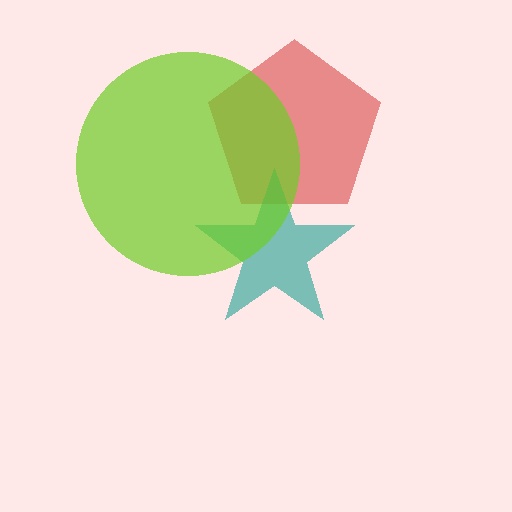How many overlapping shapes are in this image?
There are 3 overlapping shapes in the image.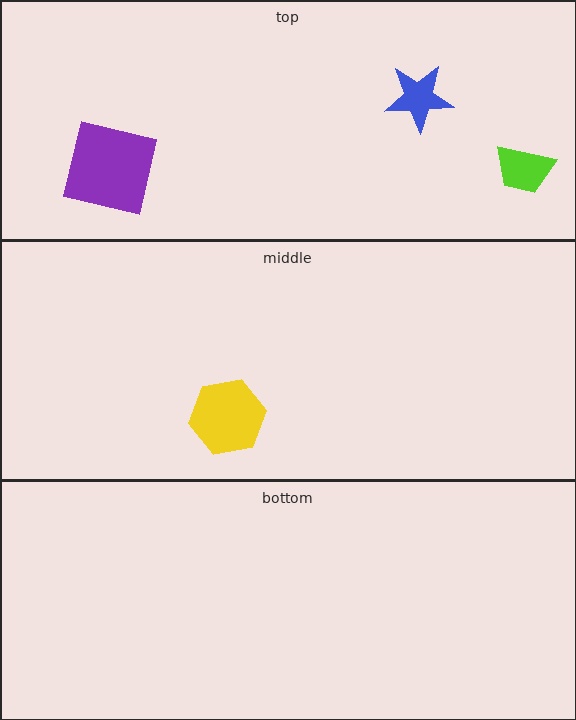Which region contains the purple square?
The top region.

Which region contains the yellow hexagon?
The middle region.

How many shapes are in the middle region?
1.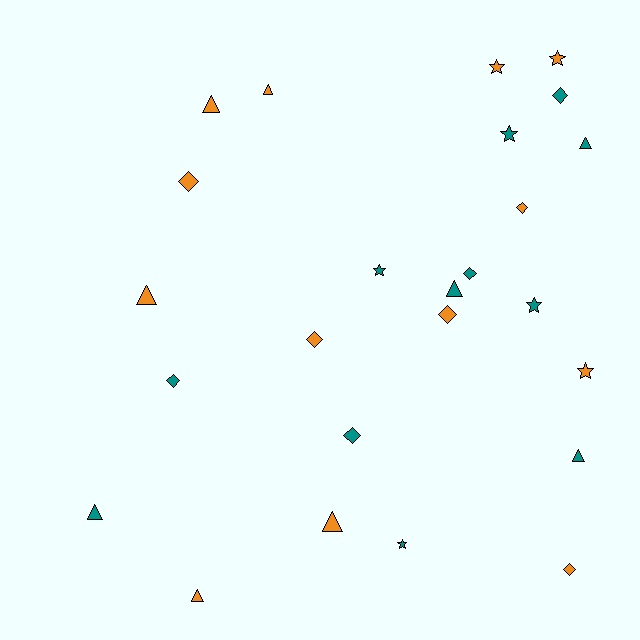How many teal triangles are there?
There are 4 teal triangles.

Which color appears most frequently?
Orange, with 13 objects.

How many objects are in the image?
There are 25 objects.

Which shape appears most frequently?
Diamond, with 9 objects.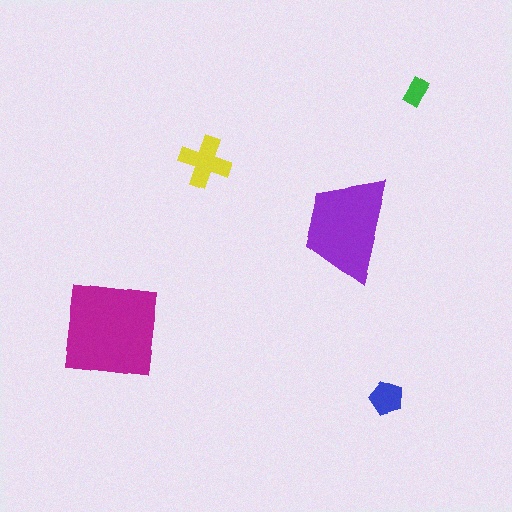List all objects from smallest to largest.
The green rectangle, the blue pentagon, the yellow cross, the purple trapezoid, the magenta square.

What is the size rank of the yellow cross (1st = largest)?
3rd.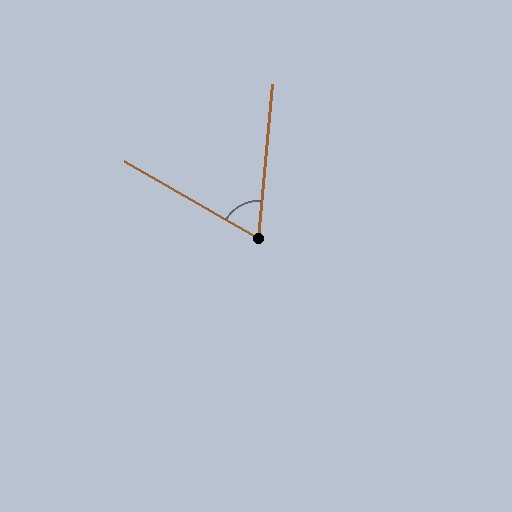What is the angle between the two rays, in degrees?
Approximately 65 degrees.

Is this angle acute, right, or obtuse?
It is acute.